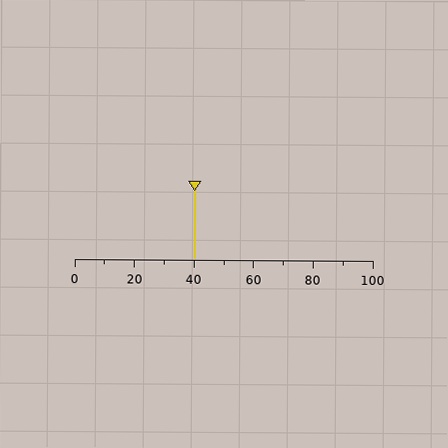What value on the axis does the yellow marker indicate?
The marker indicates approximately 40.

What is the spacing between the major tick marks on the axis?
The major ticks are spaced 20 apart.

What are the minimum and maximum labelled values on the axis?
The axis runs from 0 to 100.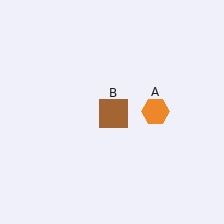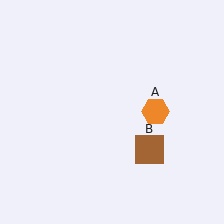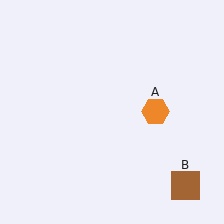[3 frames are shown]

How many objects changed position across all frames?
1 object changed position: brown square (object B).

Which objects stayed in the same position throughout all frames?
Orange hexagon (object A) remained stationary.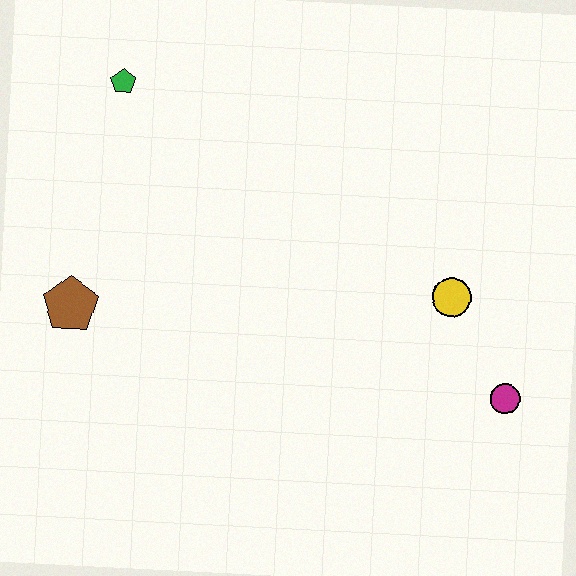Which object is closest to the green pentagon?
The brown pentagon is closest to the green pentagon.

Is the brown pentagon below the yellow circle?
Yes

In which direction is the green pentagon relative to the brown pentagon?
The green pentagon is above the brown pentagon.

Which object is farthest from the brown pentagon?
The magenta circle is farthest from the brown pentagon.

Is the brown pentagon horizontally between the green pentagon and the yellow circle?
No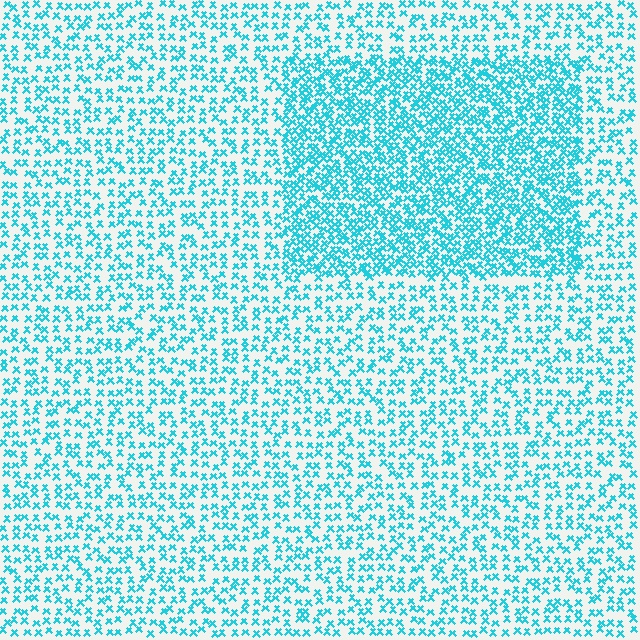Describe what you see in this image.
The image contains small cyan elements arranged at two different densities. A rectangle-shaped region is visible where the elements are more densely packed than the surrounding area.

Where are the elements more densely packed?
The elements are more densely packed inside the rectangle boundary.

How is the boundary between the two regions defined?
The boundary is defined by a change in element density (approximately 2.0x ratio). All elements are the same color, size, and shape.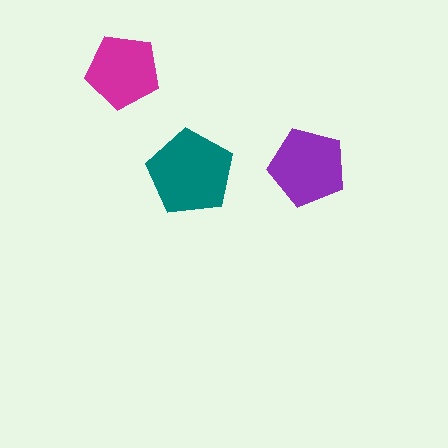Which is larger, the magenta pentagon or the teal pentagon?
The teal one.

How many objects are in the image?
There are 3 objects in the image.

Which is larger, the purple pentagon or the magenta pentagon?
The purple one.